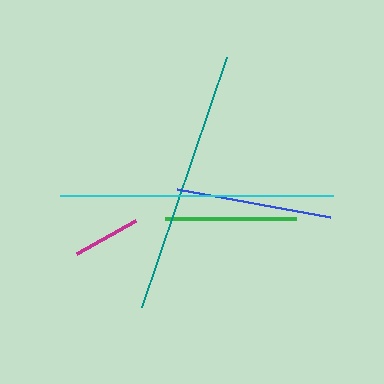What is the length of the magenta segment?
The magenta segment is approximately 67 pixels long.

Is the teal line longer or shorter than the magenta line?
The teal line is longer than the magenta line.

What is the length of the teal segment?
The teal segment is approximately 263 pixels long.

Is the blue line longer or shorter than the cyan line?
The cyan line is longer than the blue line.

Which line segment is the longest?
The cyan line is the longest at approximately 274 pixels.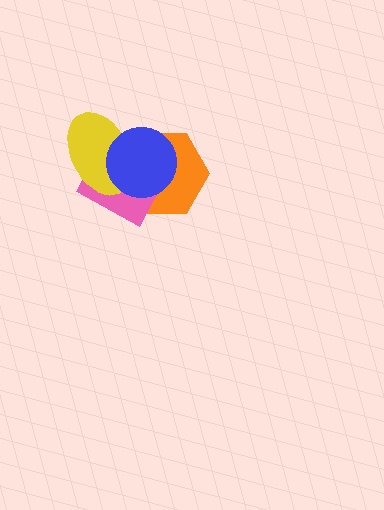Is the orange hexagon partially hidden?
Yes, it is partially covered by another shape.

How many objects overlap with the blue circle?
3 objects overlap with the blue circle.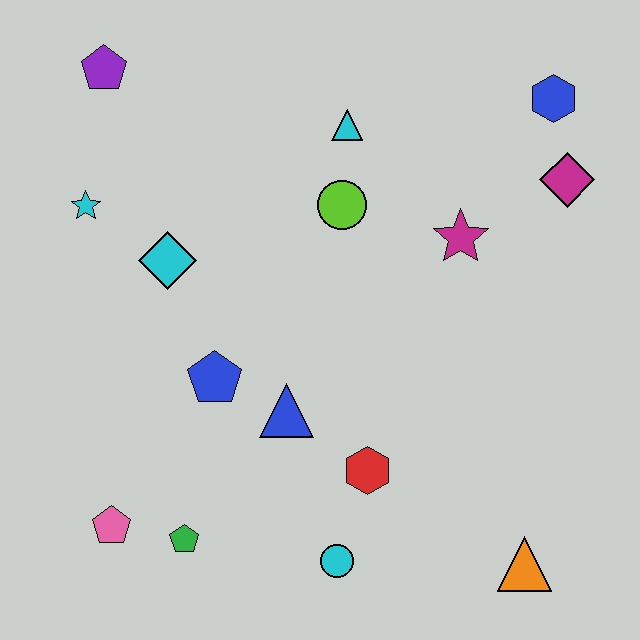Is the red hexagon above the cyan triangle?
No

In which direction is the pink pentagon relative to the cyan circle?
The pink pentagon is to the left of the cyan circle.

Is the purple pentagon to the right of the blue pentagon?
No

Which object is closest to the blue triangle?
The blue pentagon is closest to the blue triangle.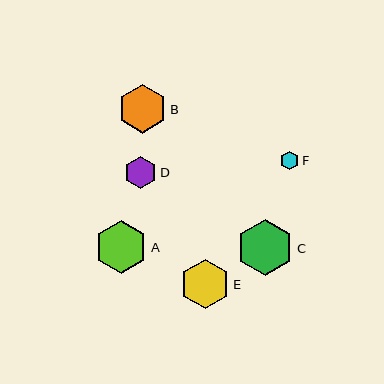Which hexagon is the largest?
Hexagon C is the largest with a size of approximately 57 pixels.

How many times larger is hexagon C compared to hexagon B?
Hexagon C is approximately 1.2 times the size of hexagon B.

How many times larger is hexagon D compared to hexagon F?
Hexagon D is approximately 1.7 times the size of hexagon F.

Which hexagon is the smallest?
Hexagon F is the smallest with a size of approximately 18 pixels.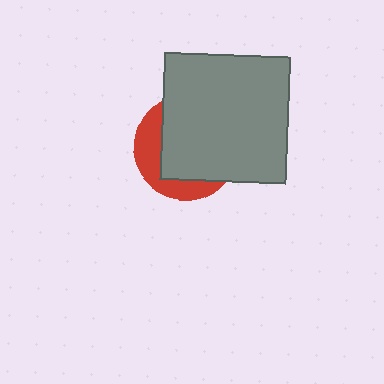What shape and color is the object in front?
The object in front is a gray square.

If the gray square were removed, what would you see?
You would see the complete red circle.